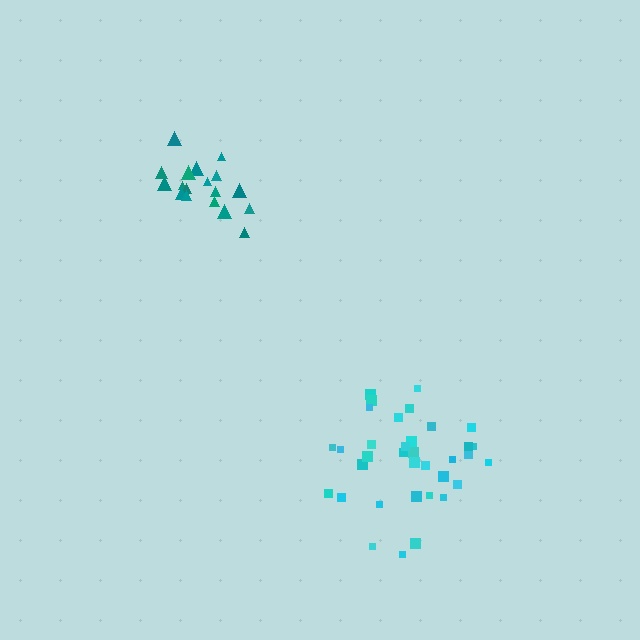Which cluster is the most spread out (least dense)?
Teal.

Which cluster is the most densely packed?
Cyan.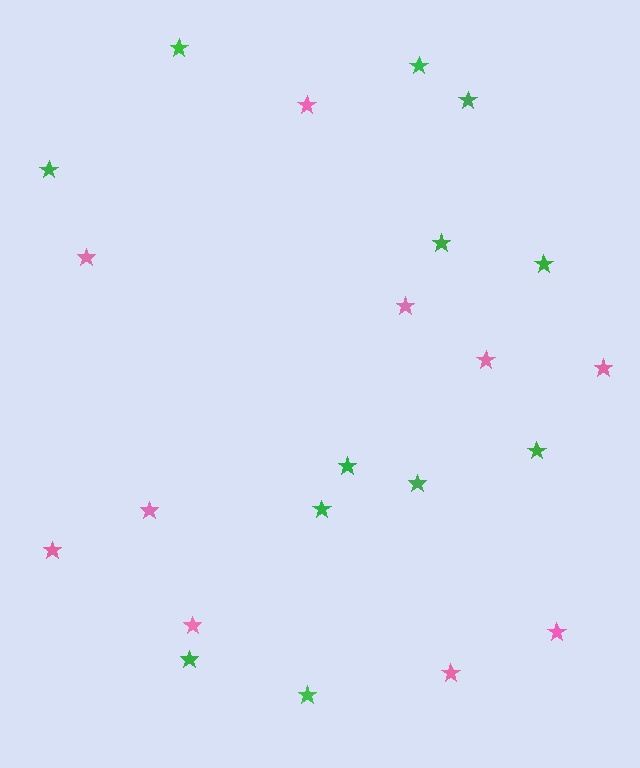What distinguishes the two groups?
There are 2 groups: one group of green stars (12) and one group of pink stars (10).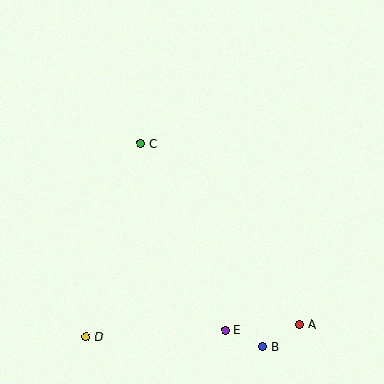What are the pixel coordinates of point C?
Point C is at (141, 144).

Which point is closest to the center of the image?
Point C at (141, 144) is closest to the center.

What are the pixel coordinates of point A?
Point A is at (300, 324).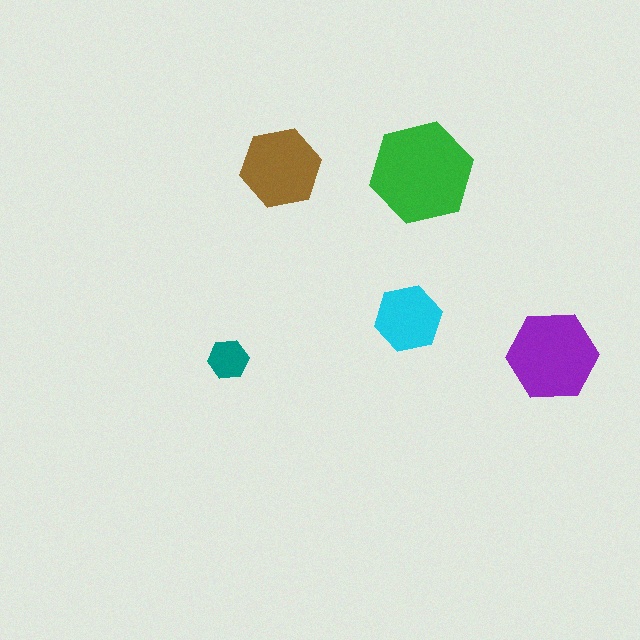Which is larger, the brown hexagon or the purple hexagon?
The purple one.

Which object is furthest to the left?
The teal hexagon is leftmost.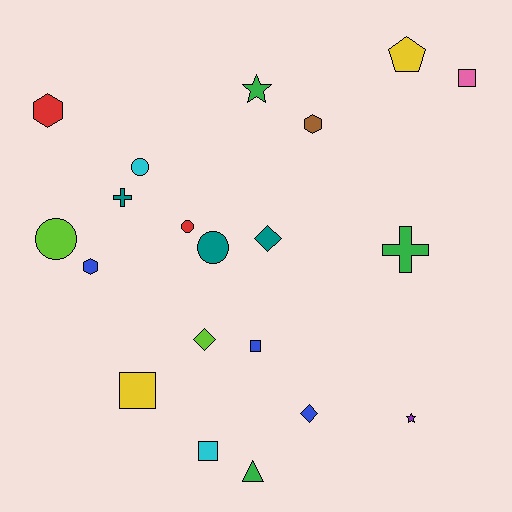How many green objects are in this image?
There are 3 green objects.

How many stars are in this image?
There are 2 stars.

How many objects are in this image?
There are 20 objects.